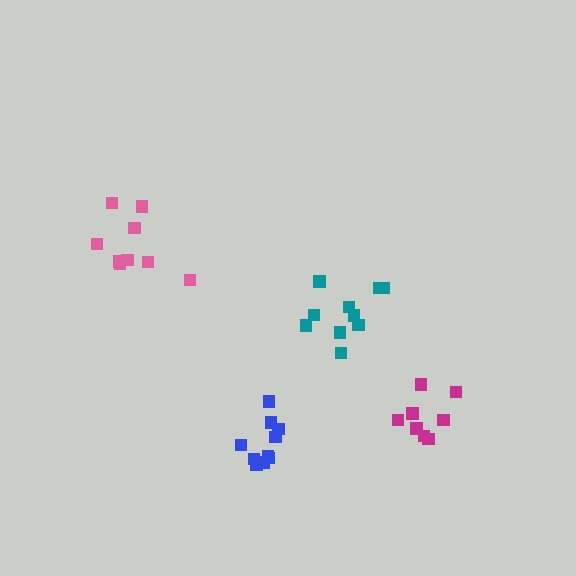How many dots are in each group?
Group 1: 8 dots, Group 2: 10 dots, Group 3: 10 dots, Group 4: 9 dots (37 total).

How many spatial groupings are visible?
There are 4 spatial groupings.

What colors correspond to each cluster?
The clusters are colored: magenta, blue, teal, pink.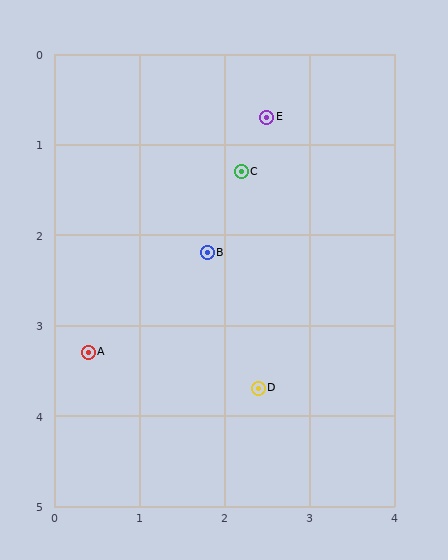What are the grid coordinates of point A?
Point A is at approximately (0.4, 3.3).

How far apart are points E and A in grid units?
Points E and A are about 3.3 grid units apart.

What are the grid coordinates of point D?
Point D is at approximately (2.4, 3.7).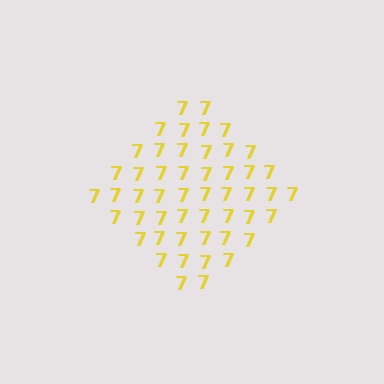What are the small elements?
The small elements are digit 7's.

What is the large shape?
The large shape is a diamond.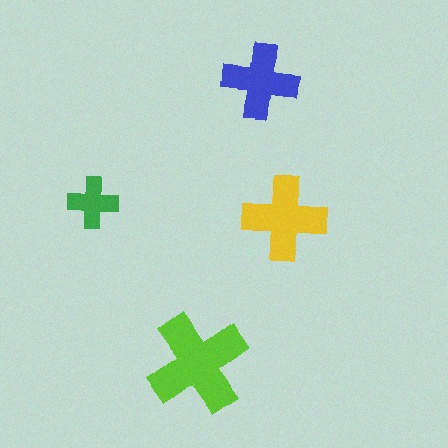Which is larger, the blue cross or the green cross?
The blue one.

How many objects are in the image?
There are 4 objects in the image.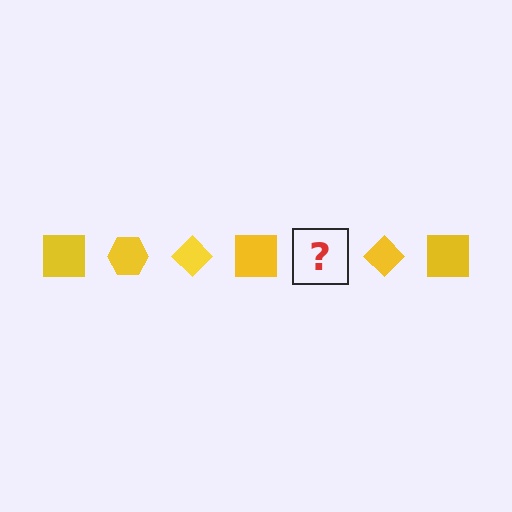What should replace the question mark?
The question mark should be replaced with a yellow hexagon.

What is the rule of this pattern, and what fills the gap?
The rule is that the pattern cycles through square, hexagon, diamond shapes in yellow. The gap should be filled with a yellow hexagon.